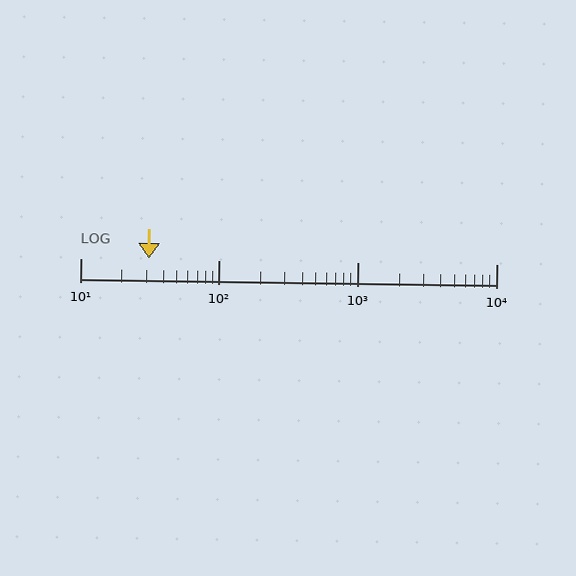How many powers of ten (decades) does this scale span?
The scale spans 3 decades, from 10 to 10000.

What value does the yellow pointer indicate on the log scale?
The pointer indicates approximately 31.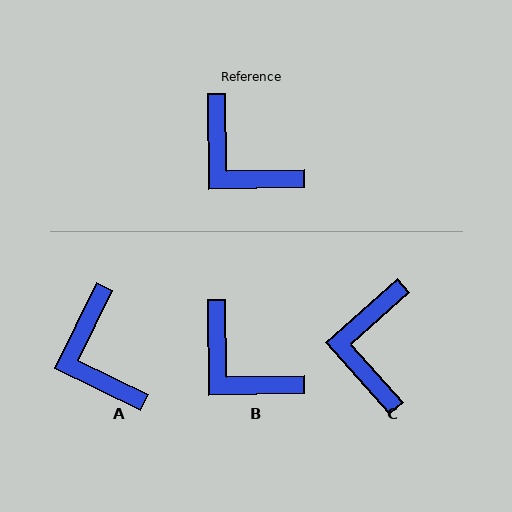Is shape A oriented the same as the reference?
No, it is off by about 27 degrees.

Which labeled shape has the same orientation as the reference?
B.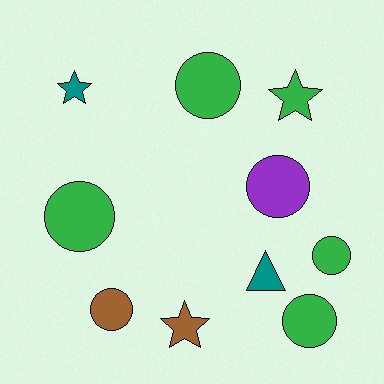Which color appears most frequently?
Green, with 5 objects.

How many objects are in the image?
There are 10 objects.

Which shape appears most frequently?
Circle, with 6 objects.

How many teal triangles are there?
There is 1 teal triangle.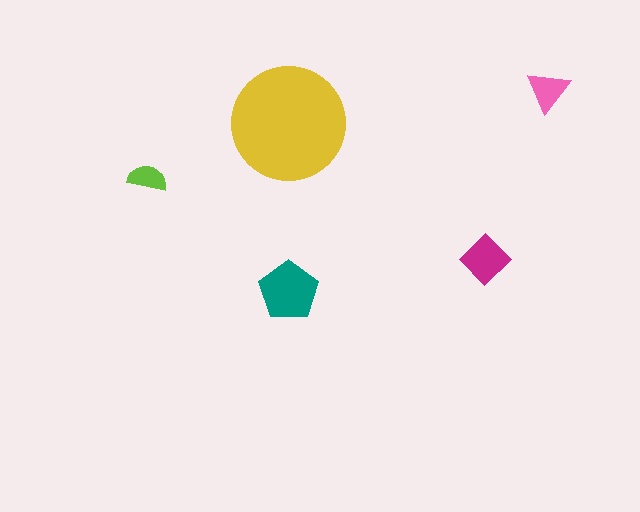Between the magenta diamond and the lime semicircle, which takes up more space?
The magenta diamond.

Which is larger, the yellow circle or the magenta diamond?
The yellow circle.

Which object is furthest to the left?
The lime semicircle is leftmost.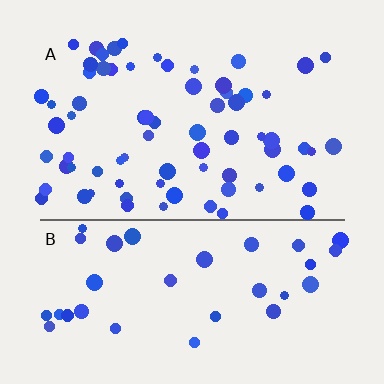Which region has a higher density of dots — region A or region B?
A (the top).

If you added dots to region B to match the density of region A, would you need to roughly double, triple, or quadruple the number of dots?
Approximately double.